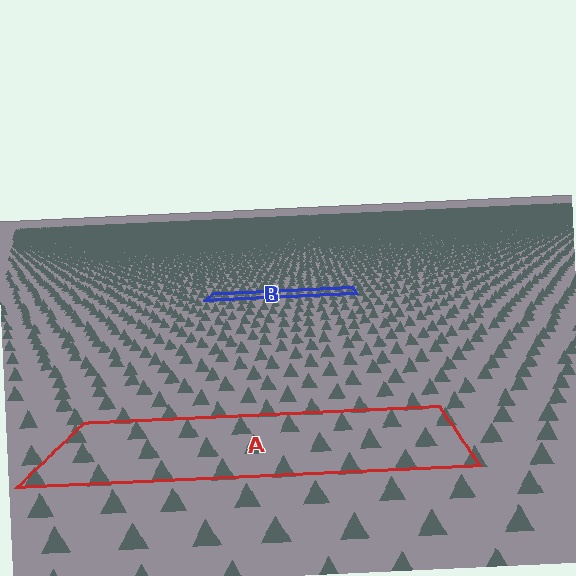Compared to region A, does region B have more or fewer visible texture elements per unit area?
Region B has more texture elements per unit area — they are packed more densely because it is farther away.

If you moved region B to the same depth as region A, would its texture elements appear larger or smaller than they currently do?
They would appear larger. At a closer depth, the same texture elements are projected at a bigger on-screen size.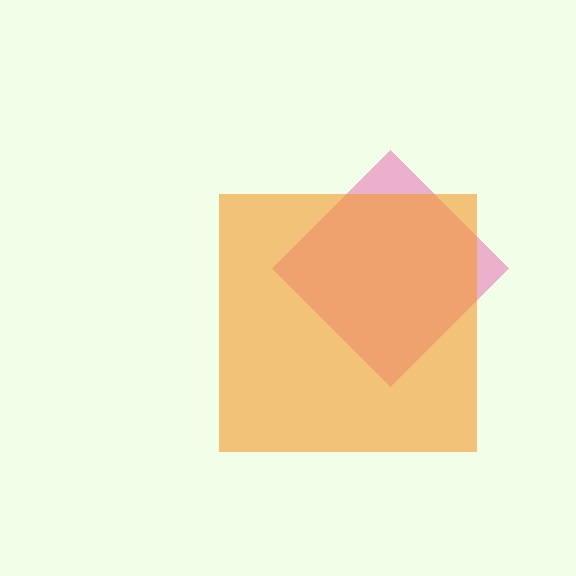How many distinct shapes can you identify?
There are 2 distinct shapes: a pink diamond, an orange square.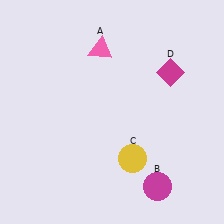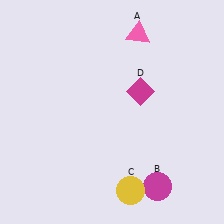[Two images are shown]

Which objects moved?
The objects that moved are: the pink triangle (A), the yellow circle (C), the magenta diamond (D).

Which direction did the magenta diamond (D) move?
The magenta diamond (D) moved left.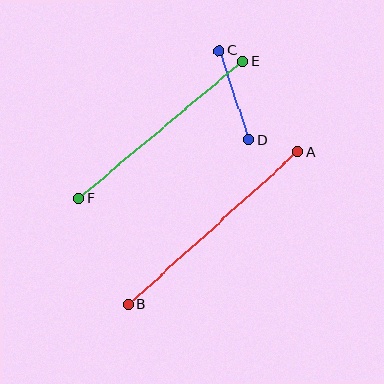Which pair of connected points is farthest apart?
Points A and B are farthest apart.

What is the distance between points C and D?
The distance is approximately 94 pixels.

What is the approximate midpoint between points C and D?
The midpoint is at approximately (234, 95) pixels.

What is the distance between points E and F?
The distance is approximately 213 pixels.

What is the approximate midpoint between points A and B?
The midpoint is at approximately (213, 228) pixels.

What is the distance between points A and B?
The distance is approximately 228 pixels.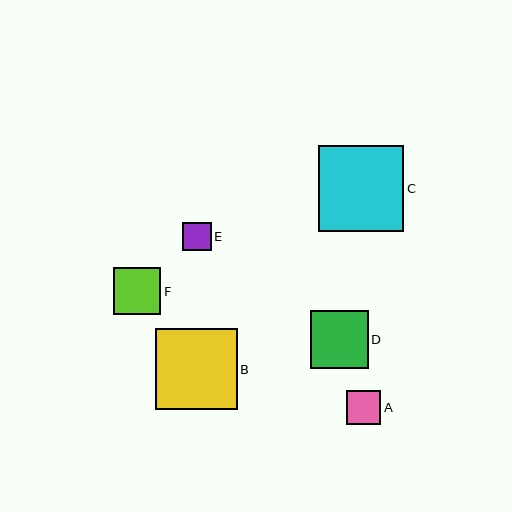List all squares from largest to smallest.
From largest to smallest: C, B, D, F, A, E.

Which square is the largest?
Square C is the largest with a size of approximately 85 pixels.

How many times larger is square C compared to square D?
Square C is approximately 1.5 times the size of square D.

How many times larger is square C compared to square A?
Square C is approximately 2.5 times the size of square A.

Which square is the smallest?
Square E is the smallest with a size of approximately 29 pixels.